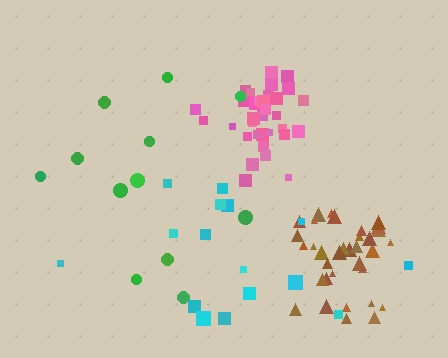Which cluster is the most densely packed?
Pink.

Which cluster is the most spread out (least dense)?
Green.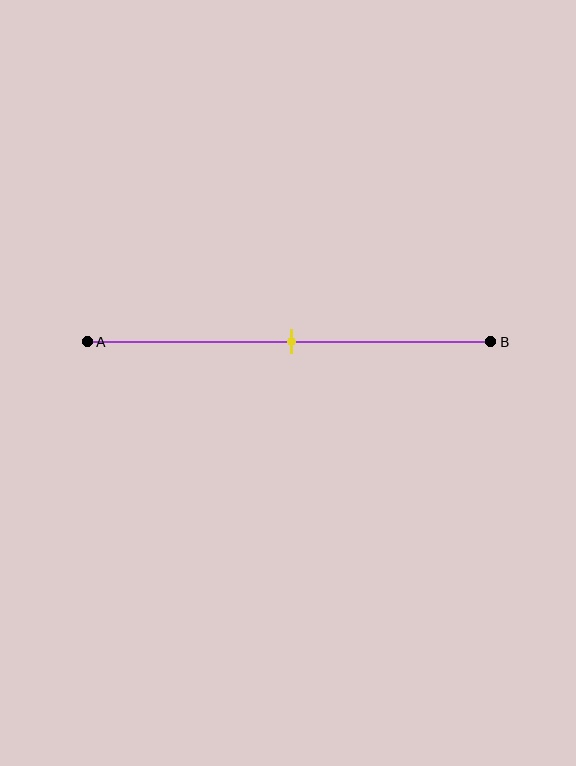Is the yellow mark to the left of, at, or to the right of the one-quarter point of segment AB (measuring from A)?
The yellow mark is to the right of the one-quarter point of segment AB.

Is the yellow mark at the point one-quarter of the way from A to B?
No, the mark is at about 50% from A, not at the 25% one-quarter point.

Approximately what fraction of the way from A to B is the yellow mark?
The yellow mark is approximately 50% of the way from A to B.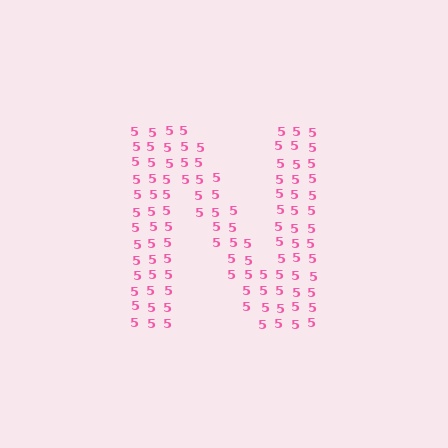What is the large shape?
The large shape is the letter N.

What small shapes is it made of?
It is made of small digit 5's.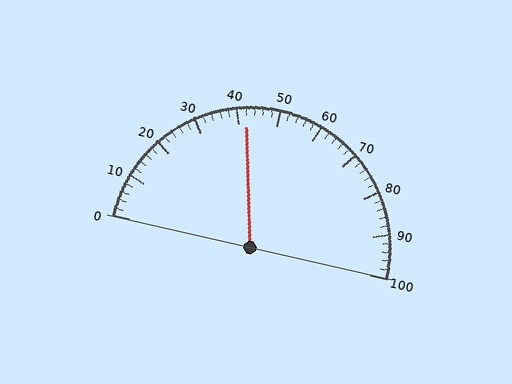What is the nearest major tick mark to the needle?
The nearest major tick mark is 40.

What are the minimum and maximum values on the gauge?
The gauge ranges from 0 to 100.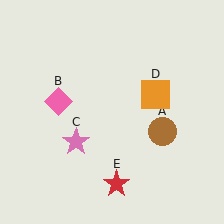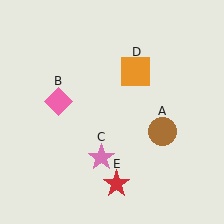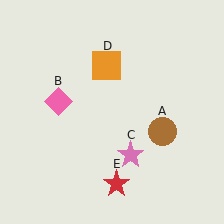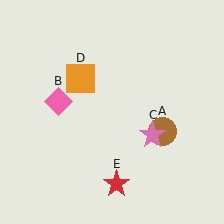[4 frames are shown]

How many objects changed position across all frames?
2 objects changed position: pink star (object C), orange square (object D).